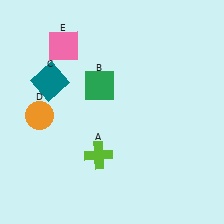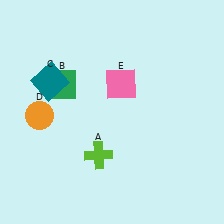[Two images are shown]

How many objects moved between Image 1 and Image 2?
2 objects moved between the two images.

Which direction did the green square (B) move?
The green square (B) moved left.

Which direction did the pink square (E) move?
The pink square (E) moved right.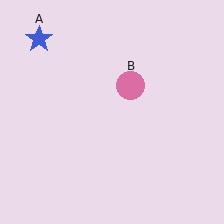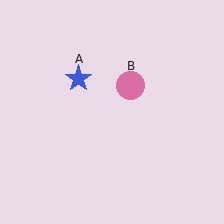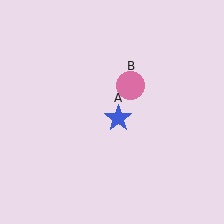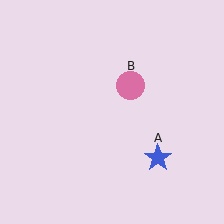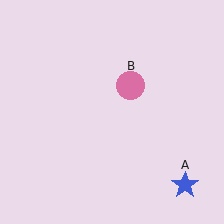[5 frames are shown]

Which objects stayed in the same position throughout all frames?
Pink circle (object B) remained stationary.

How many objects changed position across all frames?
1 object changed position: blue star (object A).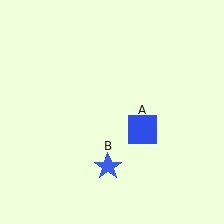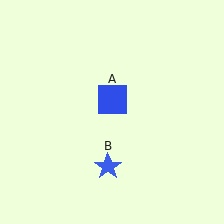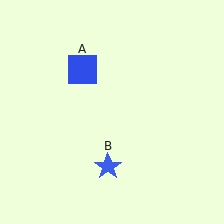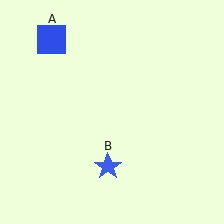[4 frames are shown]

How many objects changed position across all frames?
1 object changed position: blue square (object A).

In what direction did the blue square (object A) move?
The blue square (object A) moved up and to the left.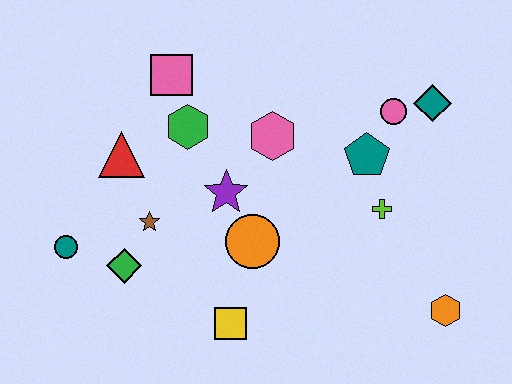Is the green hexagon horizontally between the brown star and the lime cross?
Yes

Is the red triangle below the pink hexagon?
Yes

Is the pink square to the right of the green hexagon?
No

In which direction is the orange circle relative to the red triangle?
The orange circle is to the right of the red triangle.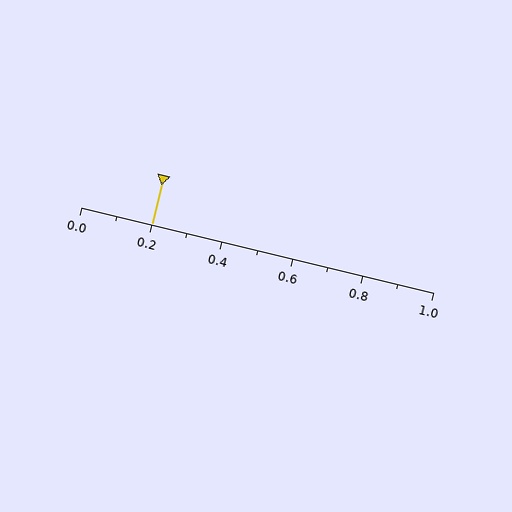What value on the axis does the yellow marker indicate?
The marker indicates approximately 0.2.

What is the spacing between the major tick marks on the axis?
The major ticks are spaced 0.2 apart.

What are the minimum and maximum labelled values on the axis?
The axis runs from 0.0 to 1.0.